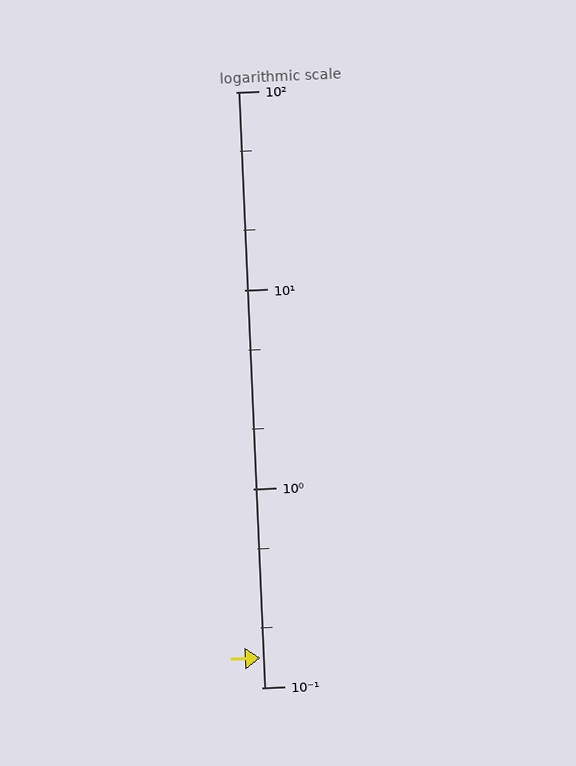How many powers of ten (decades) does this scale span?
The scale spans 3 decades, from 0.1 to 100.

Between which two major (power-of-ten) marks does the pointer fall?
The pointer is between 0.1 and 1.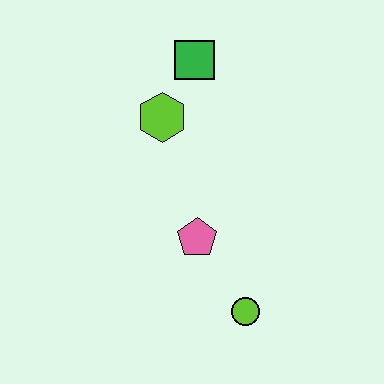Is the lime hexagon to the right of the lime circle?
No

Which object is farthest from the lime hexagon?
The lime circle is farthest from the lime hexagon.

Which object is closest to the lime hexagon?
The green square is closest to the lime hexagon.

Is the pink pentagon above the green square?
No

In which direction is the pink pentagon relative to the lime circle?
The pink pentagon is above the lime circle.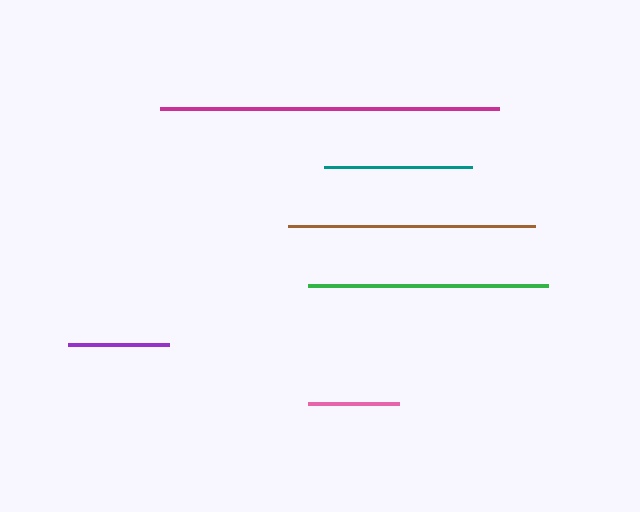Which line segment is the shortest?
The pink line is the shortest at approximately 91 pixels.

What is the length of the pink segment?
The pink segment is approximately 91 pixels long.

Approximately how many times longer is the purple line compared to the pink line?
The purple line is approximately 1.1 times the length of the pink line.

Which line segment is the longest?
The magenta line is the longest at approximately 339 pixels.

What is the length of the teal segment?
The teal segment is approximately 148 pixels long.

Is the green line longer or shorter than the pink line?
The green line is longer than the pink line.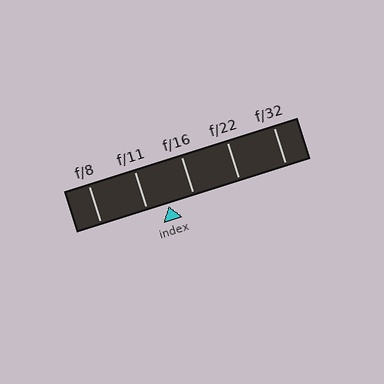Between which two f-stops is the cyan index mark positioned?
The index mark is between f/11 and f/16.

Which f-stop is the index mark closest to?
The index mark is closest to f/11.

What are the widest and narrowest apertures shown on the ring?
The widest aperture shown is f/8 and the narrowest is f/32.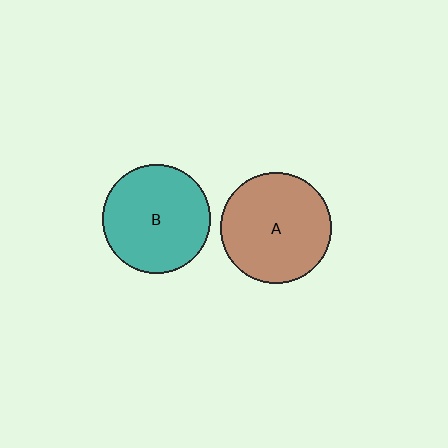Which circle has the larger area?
Circle A (brown).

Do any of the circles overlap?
No, none of the circles overlap.